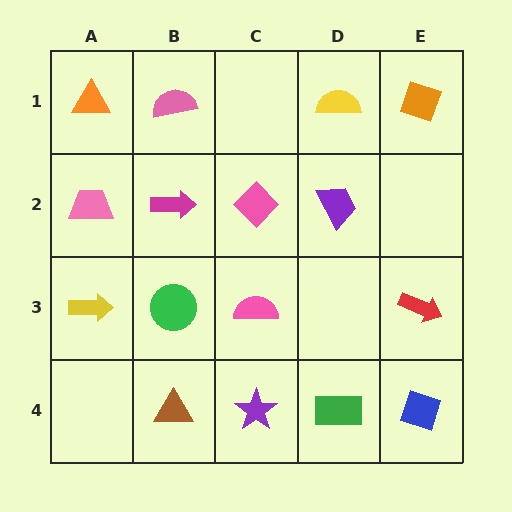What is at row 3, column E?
A red arrow.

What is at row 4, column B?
A brown triangle.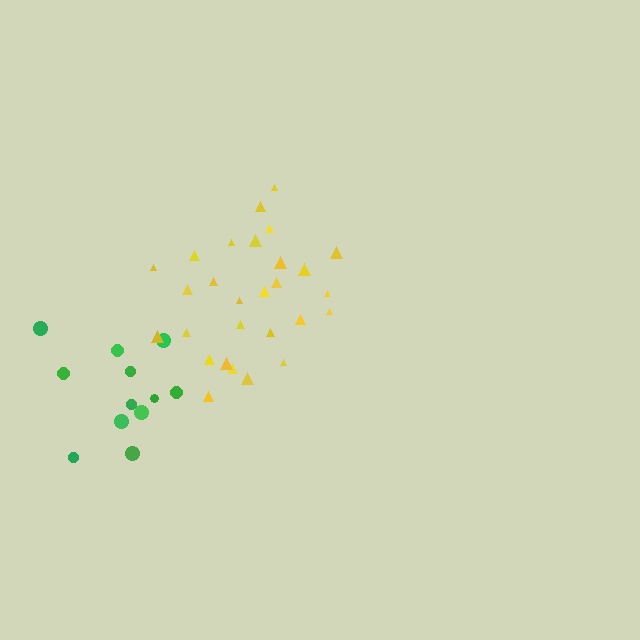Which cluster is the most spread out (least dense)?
Green.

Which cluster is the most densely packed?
Yellow.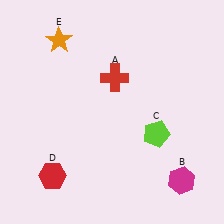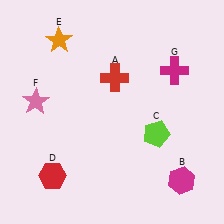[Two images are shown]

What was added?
A pink star (F), a magenta cross (G) were added in Image 2.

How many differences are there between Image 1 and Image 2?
There are 2 differences between the two images.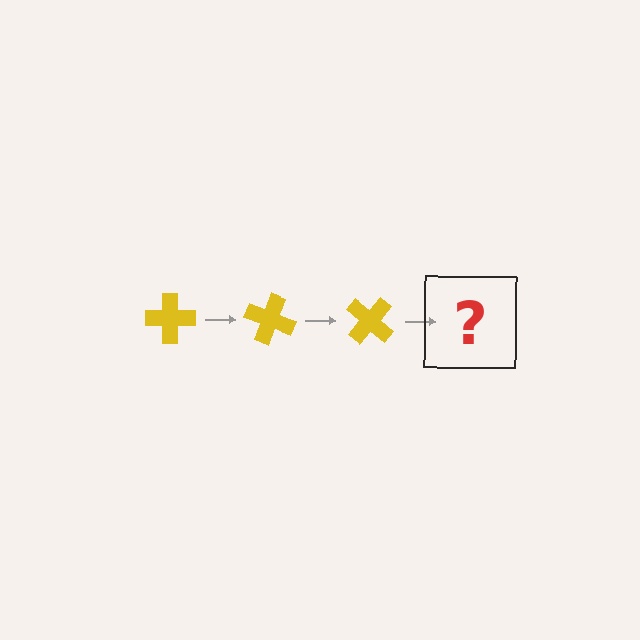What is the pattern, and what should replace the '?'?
The pattern is that the cross rotates 20 degrees each step. The '?' should be a yellow cross rotated 60 degrees.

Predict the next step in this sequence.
The next step is a yellow cross rotated 60 degrees.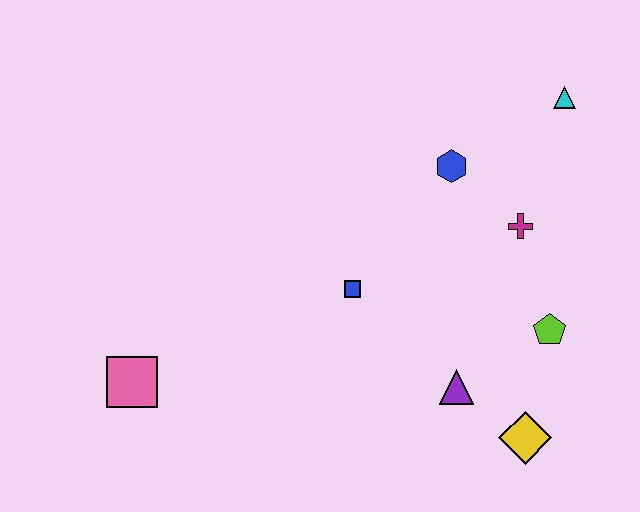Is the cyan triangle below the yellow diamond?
No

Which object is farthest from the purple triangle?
The pink square is farthest from the purple triangle.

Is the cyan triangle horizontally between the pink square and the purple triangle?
No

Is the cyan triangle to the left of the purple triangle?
No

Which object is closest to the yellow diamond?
The purple triangle is closest to the yellow diamond.